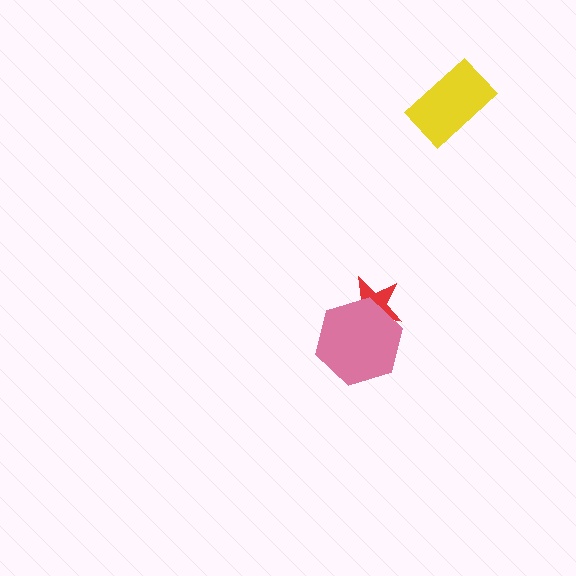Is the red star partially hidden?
Yes, it is partially covered by another shape.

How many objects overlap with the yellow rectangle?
0 objects overlap with the yellow rectangle.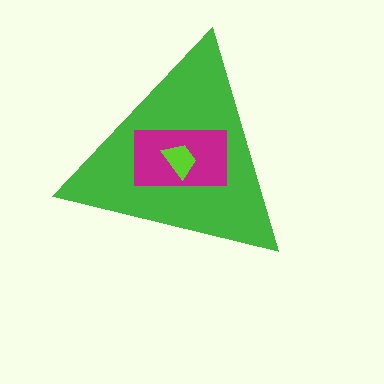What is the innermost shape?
The lime trapezoid.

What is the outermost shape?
The green triangle.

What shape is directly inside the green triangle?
The magenta rectangle.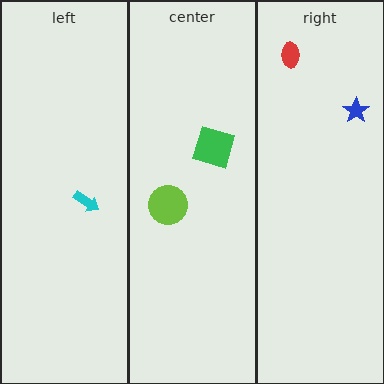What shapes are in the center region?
The green square, the lime circle.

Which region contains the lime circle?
The center region.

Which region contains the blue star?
The right region.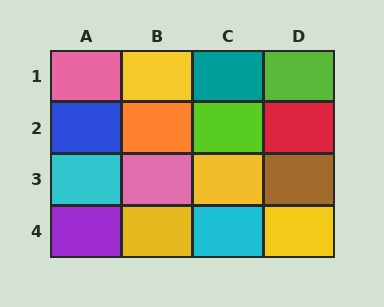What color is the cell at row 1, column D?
Lime.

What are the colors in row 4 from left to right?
Purple, yellow, cyan, yellow.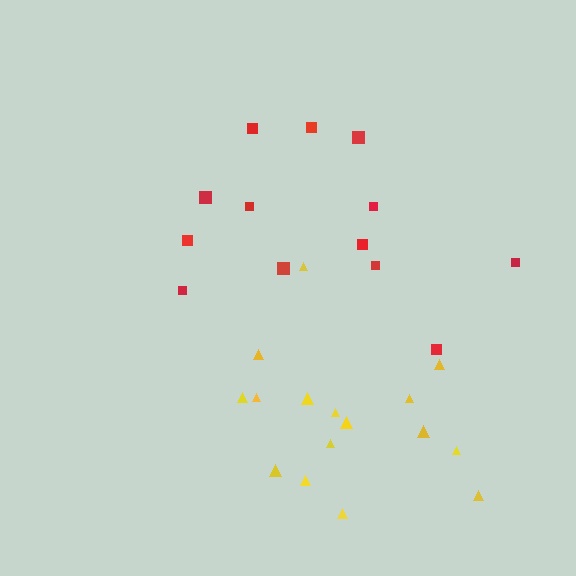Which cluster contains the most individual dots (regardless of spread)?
Yellow (16).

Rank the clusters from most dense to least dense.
yellow, red.